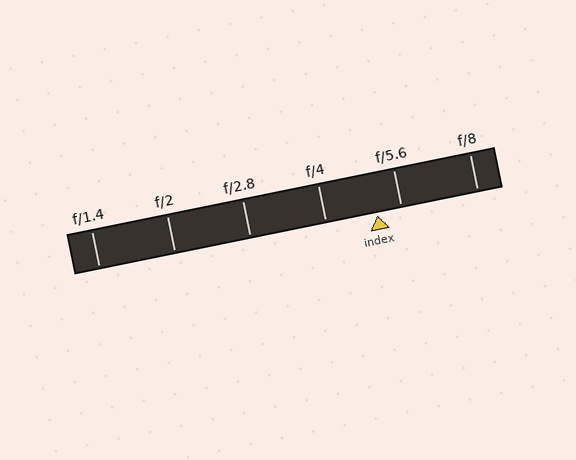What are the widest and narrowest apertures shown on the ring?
The widest aperture shown is f/1.4 and the narrowest is f/8.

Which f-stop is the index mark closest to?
The index mark is closest to f/5.6.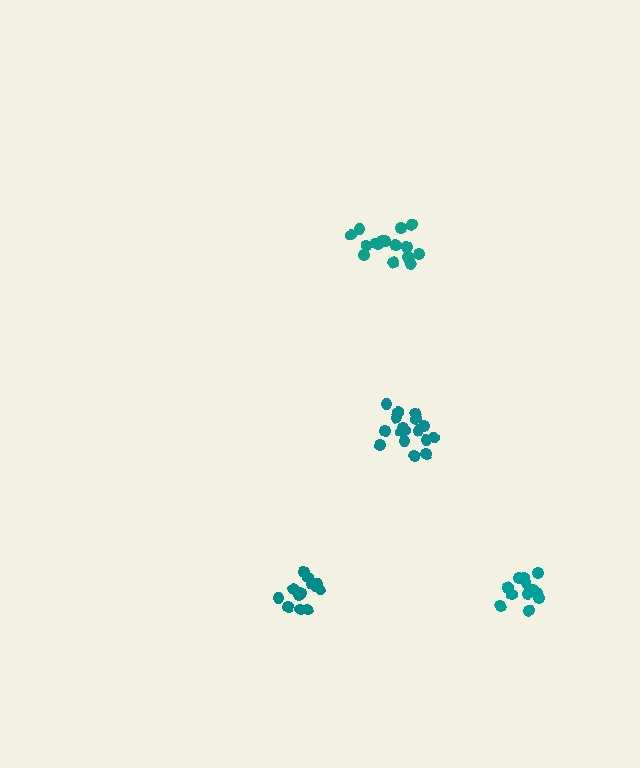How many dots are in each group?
Group 1: 13 dots, Group 2: 16 dots, Group 3: 17 dots, Group 4: 12 dots (58 total).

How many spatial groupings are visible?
There are 4 spatial groupings.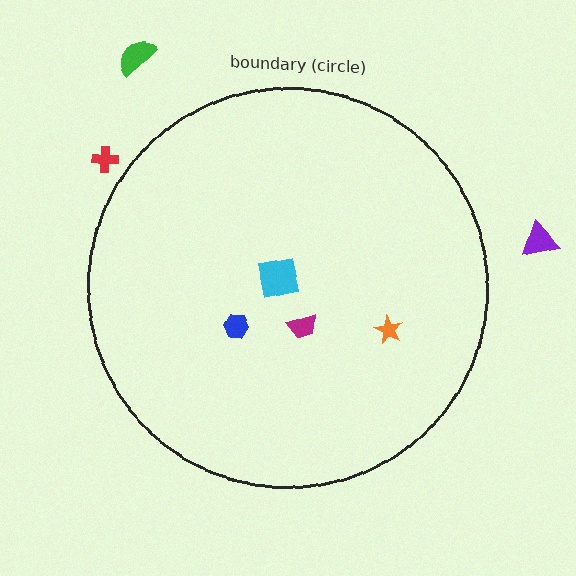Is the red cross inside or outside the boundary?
Outside.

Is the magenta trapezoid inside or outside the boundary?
Inside.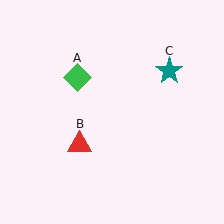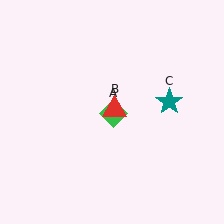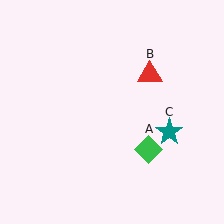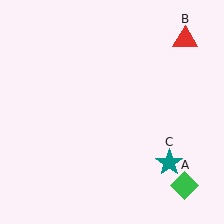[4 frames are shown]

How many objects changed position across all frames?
3 objects changed position: green diamond (object A), red triangle (object B), teal star (object C).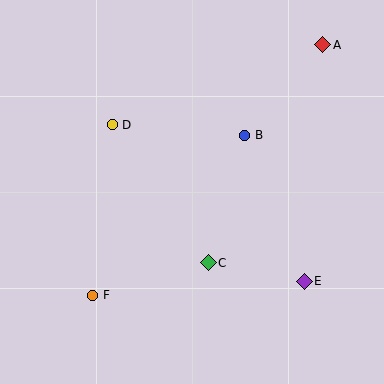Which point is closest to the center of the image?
Point C at (208, 263) is closest to the center.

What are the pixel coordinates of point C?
Point C is at (208, 263).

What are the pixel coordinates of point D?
Point D is at (112, 125).